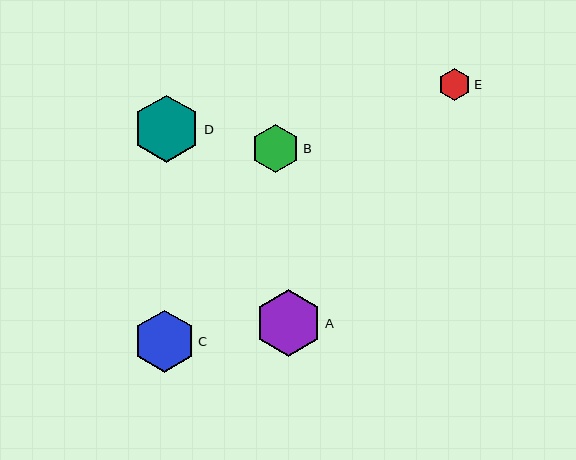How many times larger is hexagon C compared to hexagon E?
Hexagon C is approximately 1.9 times the size of hexagon E.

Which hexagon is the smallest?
Hexagon E is the smallest with a size of approximately 32 pixels.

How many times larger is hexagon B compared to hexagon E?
Hexagon B is approximately 1.5 times the size of hexagon E.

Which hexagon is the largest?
Hexagon D is the largest with a size of approximately 68 pixels.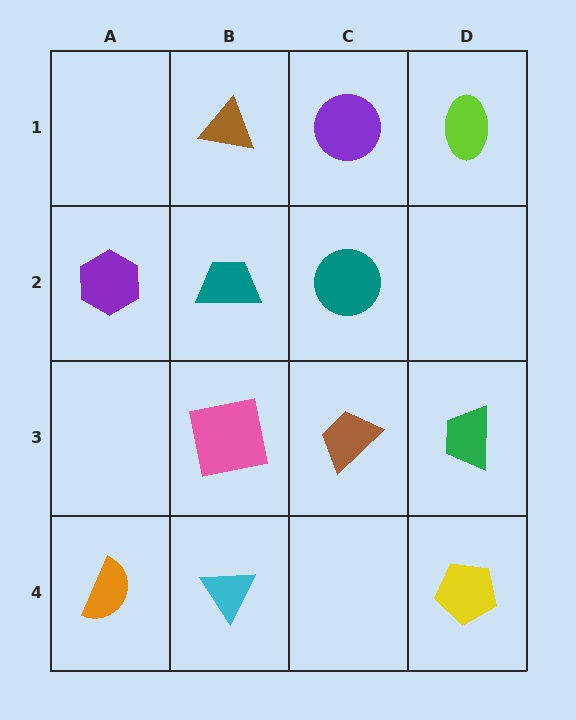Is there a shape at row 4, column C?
No, that cell is empty.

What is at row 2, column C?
A teal circle.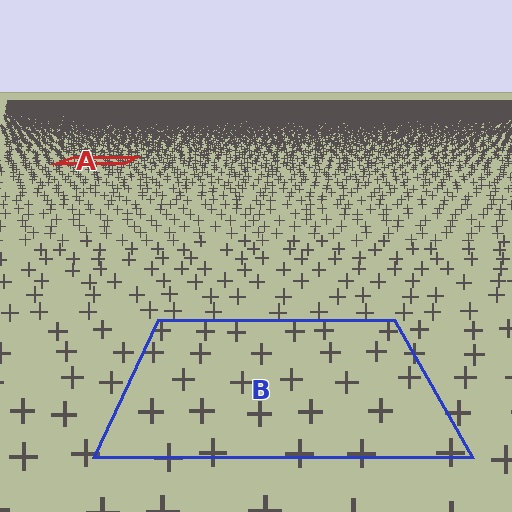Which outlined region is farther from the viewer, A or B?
Region A is farther from the viewer — the texture elements inside it appear smaller and more densely packed.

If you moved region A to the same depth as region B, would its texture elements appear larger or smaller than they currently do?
They would appear larger. At a closer depth, the same texture elements are projected at a bigger on-screen size.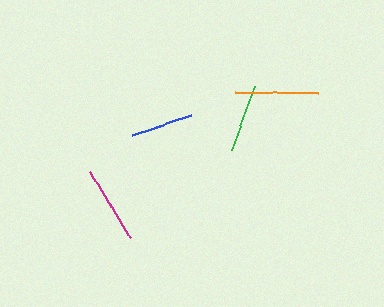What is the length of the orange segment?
The orange segment is approximately 83 pixels long.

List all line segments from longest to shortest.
From longest to shortest: orange, magenta, green, blue.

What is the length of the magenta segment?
The magenta segment is approximately 78 pixels long.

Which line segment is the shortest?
The blue line is the shortest at approximately 63 pixels.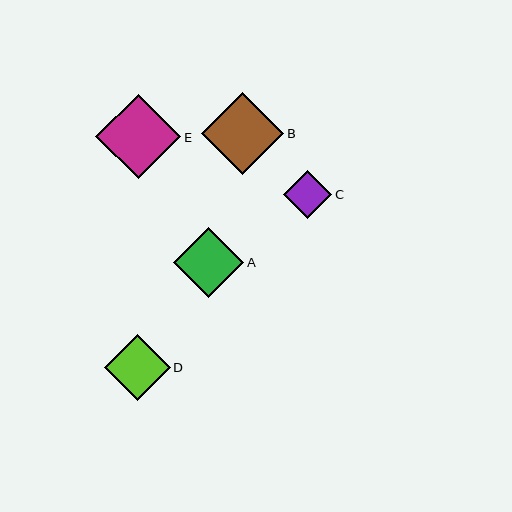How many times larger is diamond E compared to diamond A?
Diamond E is approximately 1.2 times the size of diamond A.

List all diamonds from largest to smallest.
From largest to smallest: E, B, A, D, C.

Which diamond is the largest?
Diamond E is the largest with a size of approximately 85 pixels.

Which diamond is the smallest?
Diamond C is the smallest with a size of approximately 48 pixels.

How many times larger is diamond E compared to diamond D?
Diamond E is approximately 1.3 times the size of diamond D.